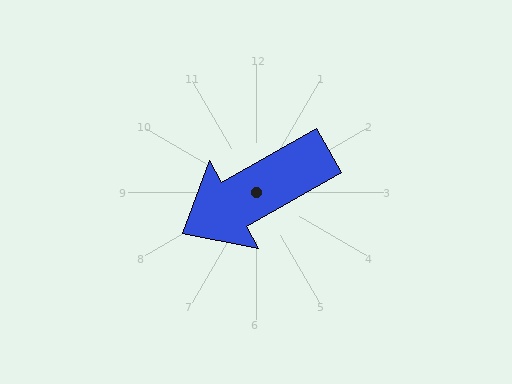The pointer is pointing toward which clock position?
Roughly 8 o'clock.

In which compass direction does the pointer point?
Southwest.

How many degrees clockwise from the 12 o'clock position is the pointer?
Approximately 240 degrees.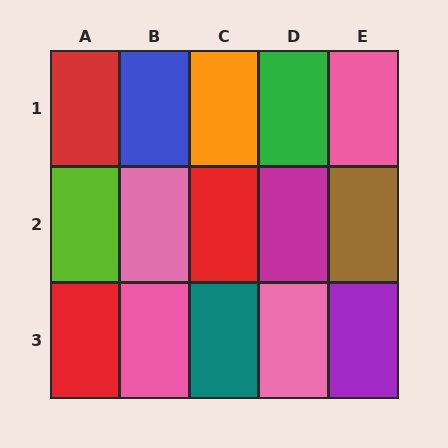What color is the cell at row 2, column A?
Lime.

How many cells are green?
1 cell is green.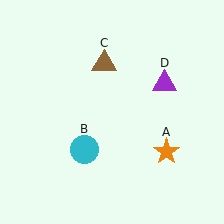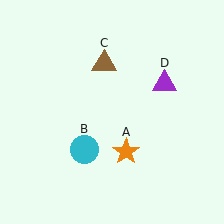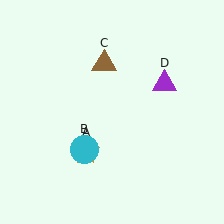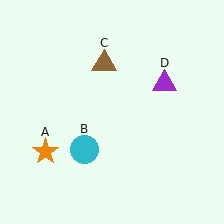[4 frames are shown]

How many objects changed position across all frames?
1 object changed position: orange star (object A).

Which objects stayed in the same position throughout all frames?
Cyan circle (object B) and brown triangle (object C) and purple triangle (object D) remained stationary.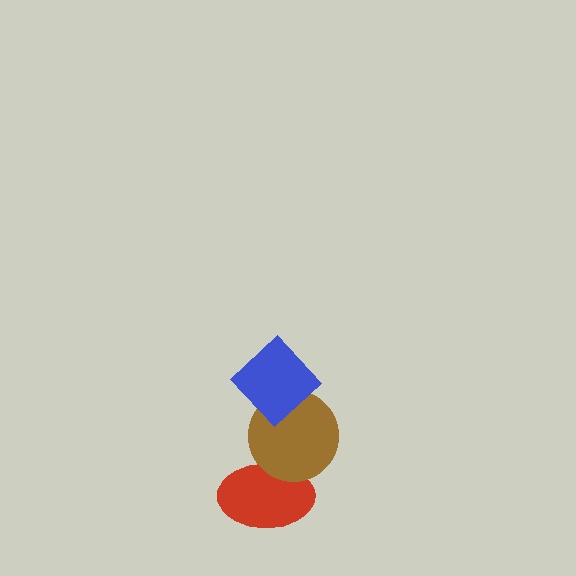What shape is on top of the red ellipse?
The brown circle is on top of the red ellipse.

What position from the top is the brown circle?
The brown circle is 2nd from the top.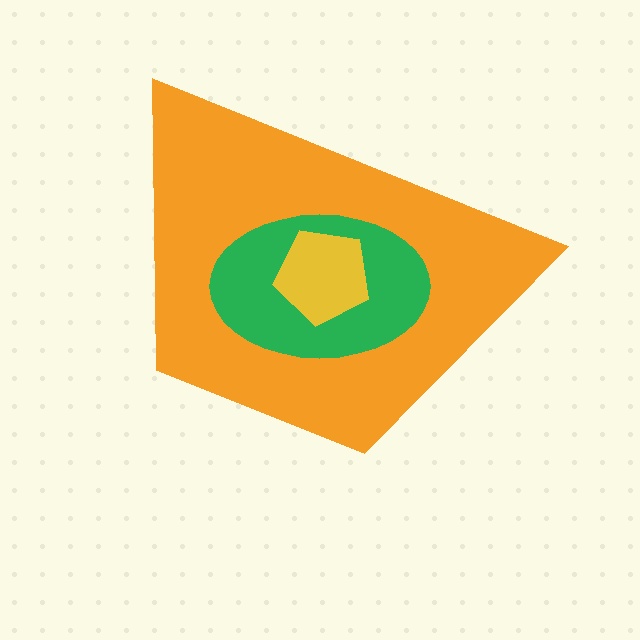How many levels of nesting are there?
3.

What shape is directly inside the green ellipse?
The yellow pentagon.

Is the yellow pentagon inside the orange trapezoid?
Yes.